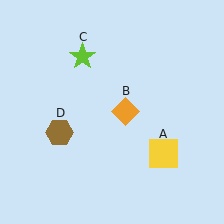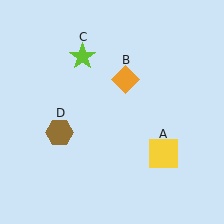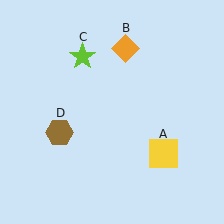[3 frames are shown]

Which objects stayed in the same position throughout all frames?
Yellow square (object A) and lime star (object C) and brown hexagon (object D) remained stationary.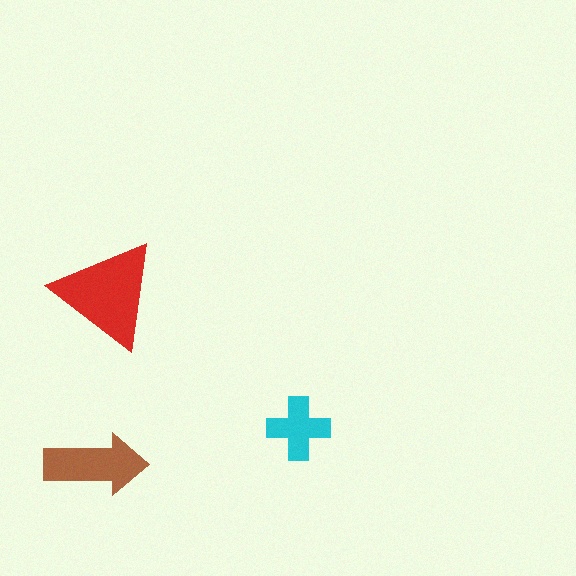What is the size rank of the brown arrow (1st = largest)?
2nd.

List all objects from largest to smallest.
The red triangle, the brown arrow, the cyan cross.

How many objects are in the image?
There are 3 objects in the image.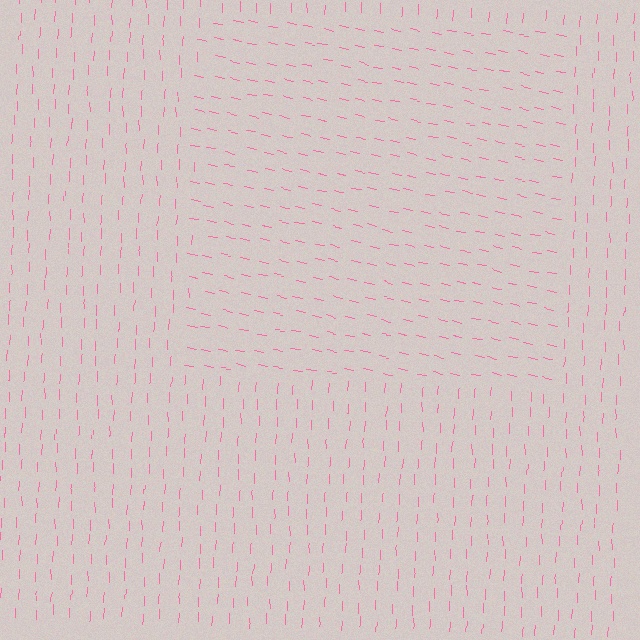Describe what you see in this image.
The image is filled with small pink line segments. A rectangle region in the image has lines oriented differently from the surrounding lines, creating a visible texture boundary.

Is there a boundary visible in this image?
Yes, there is a texture boundary formed by a change in line orientation.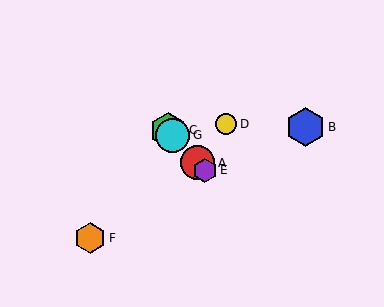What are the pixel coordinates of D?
Object D is at (226, 124).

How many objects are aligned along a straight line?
4 objects (A, C, E, G) are aligned along a straight line.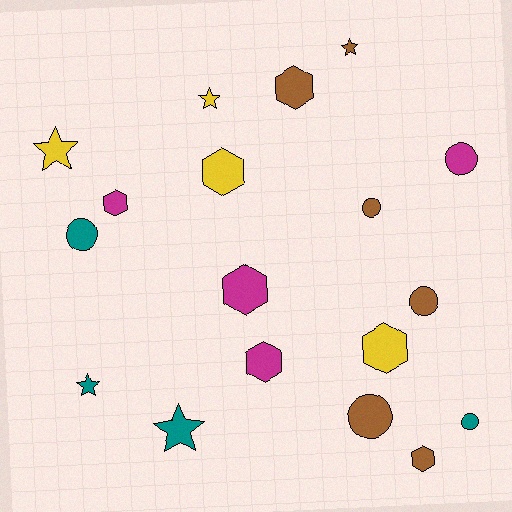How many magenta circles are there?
There is 1 magenta circle.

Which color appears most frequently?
Brown, with 6 objects.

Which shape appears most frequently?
Hexagon, with 7 objects.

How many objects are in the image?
There are 18 objects.